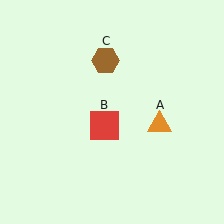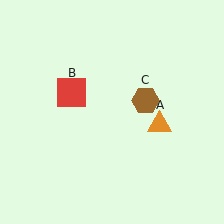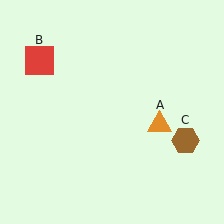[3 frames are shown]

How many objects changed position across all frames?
2 objects changed position: red square (object B), brown hexagon (object C).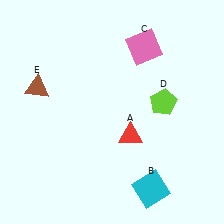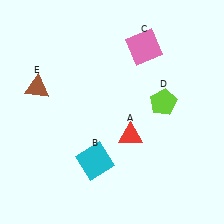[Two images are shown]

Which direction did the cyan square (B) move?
The cyan square (B) moved left.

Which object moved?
The cyan square (B) moved left.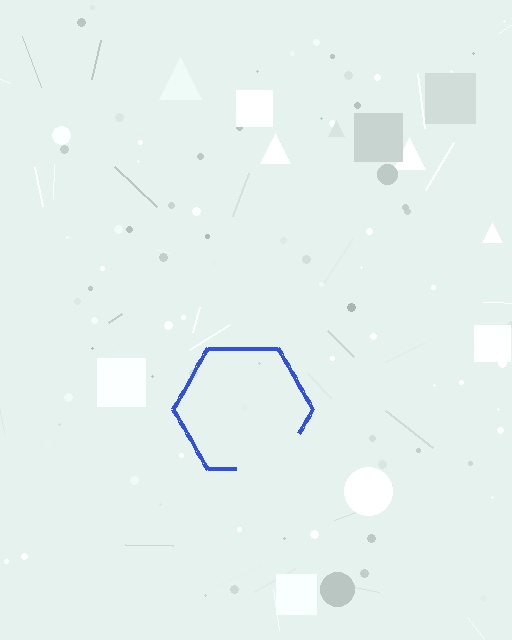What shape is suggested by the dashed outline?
The dashed outline suggests a hexagon.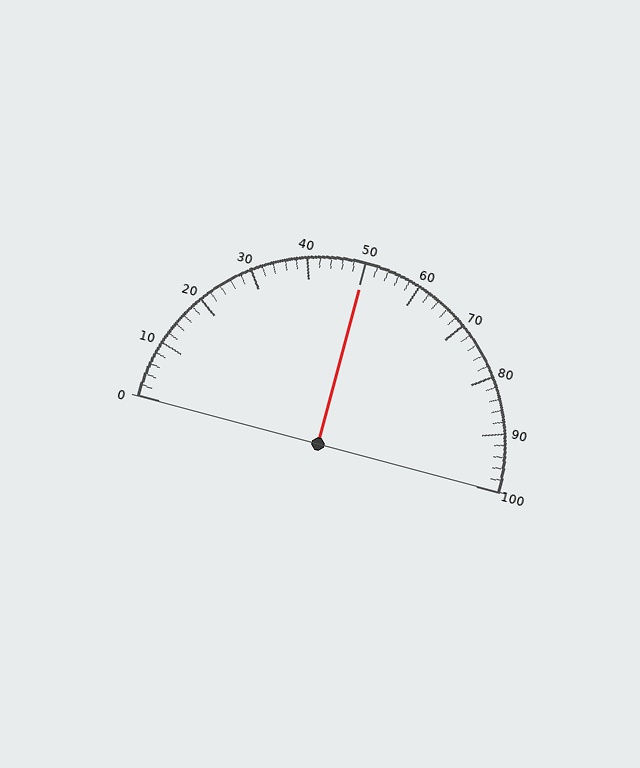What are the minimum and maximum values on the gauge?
The gauge ranges from 0 to 100.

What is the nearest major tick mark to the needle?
The nearest major tick mark is 50.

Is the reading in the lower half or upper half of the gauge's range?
The reading is in the upper half of the range (0 to 100).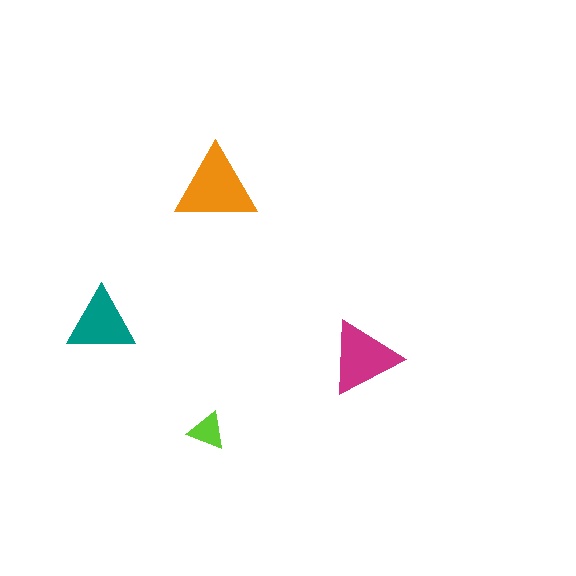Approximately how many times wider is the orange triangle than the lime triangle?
About 2 times wider.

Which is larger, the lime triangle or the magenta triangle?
The magenta one.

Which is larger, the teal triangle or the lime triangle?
The teal one.